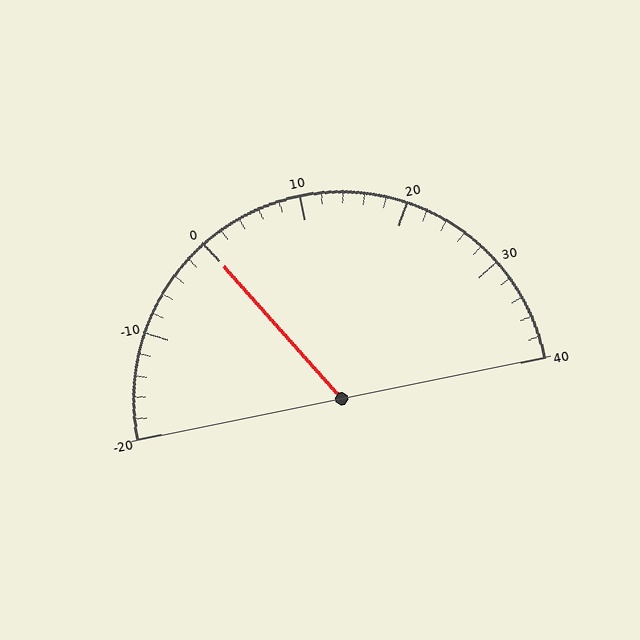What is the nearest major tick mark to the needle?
The nearest major tick mark is 0.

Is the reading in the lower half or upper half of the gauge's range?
The reading is in the lower half of the range (-20 to 40).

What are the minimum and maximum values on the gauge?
The gauge ranges from -20 to 40.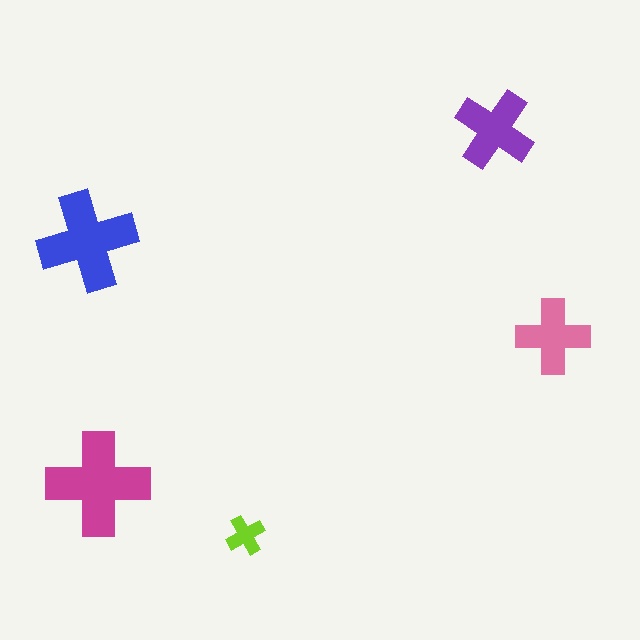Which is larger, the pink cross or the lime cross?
The pink one.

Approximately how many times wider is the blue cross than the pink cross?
About 1.5 times wider.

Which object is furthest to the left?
The blue cross is leftmost.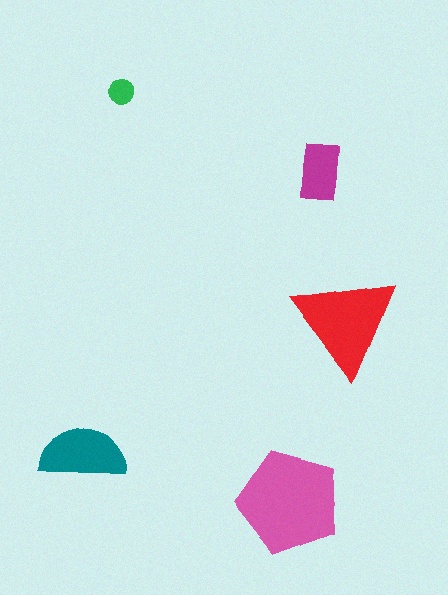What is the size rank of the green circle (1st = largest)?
5th.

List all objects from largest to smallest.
The pink pentagon, the red triangle, the teal semicircle, the magenta rectangle, the green circle.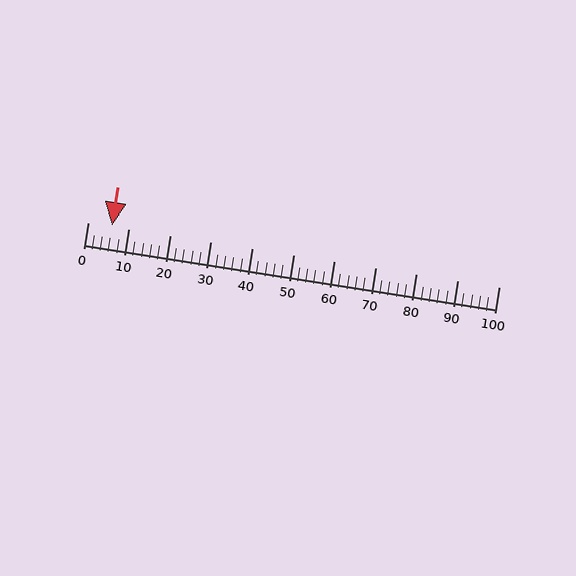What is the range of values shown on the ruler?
The ruler shows values from 0 to 100.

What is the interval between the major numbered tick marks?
The major tick marks are spaced 10 units apart.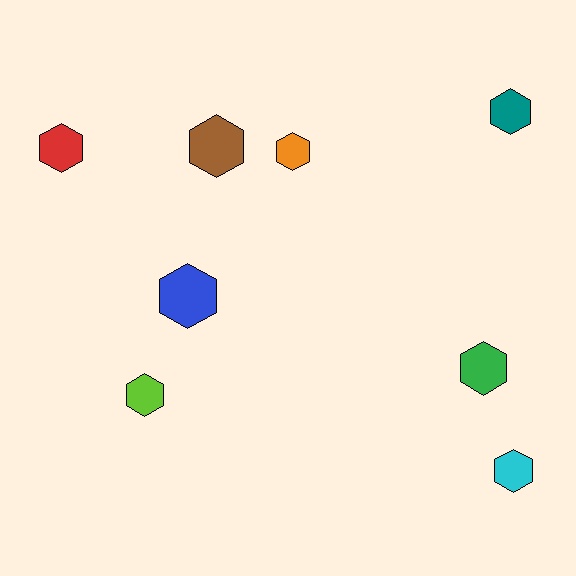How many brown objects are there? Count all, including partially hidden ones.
There is 1 brown object.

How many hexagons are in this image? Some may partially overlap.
There are 8 hexagons.